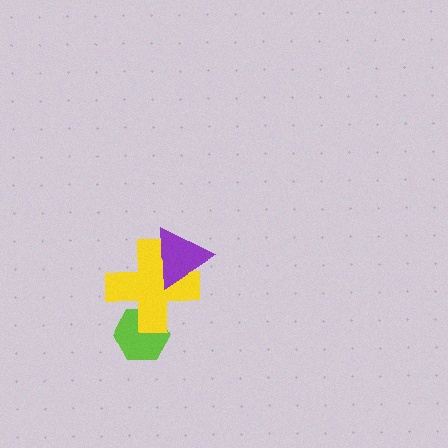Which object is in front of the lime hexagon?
The yellow cross is in front of the lime hexagon.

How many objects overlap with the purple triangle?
1 object overlaps with the purple triangle.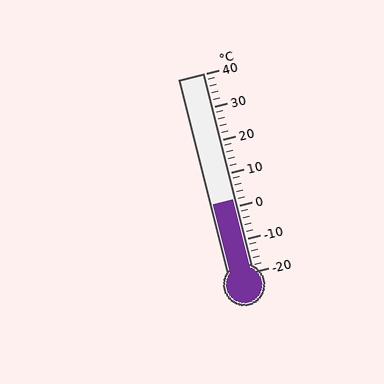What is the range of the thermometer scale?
The thermometer scale ranges from -20°C to 40°C.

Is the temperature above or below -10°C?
The temperature is above -10°C.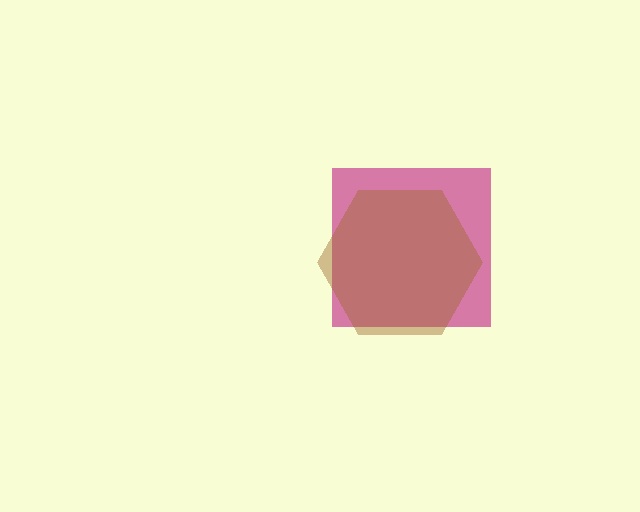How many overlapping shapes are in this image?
There are 2 overlapping shapes in the image.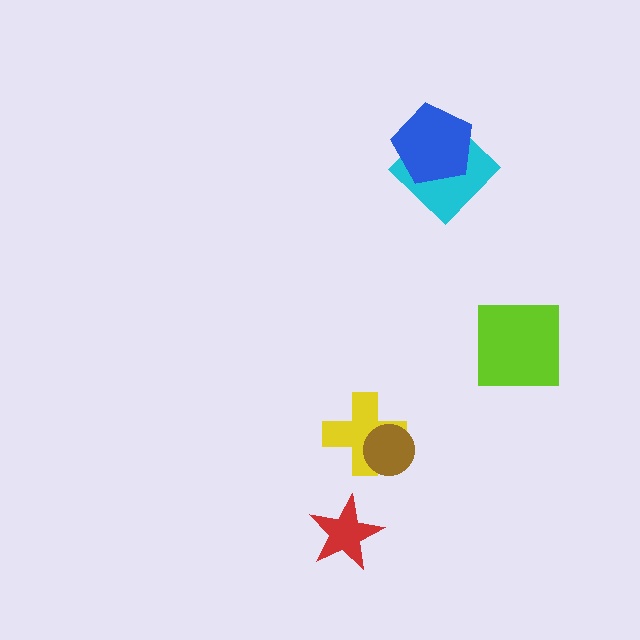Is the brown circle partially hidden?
No, no other shape covers it.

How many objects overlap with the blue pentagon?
1 object overlaps with the blue pentagon.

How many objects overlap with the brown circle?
1 object overlaps with the brown circle.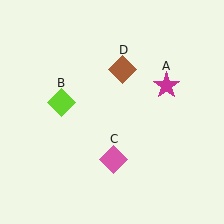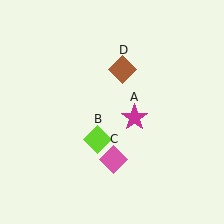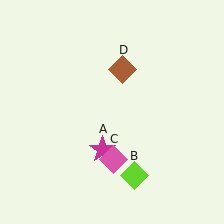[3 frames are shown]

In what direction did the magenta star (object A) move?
The magenta star (object A) moved down and to the left.